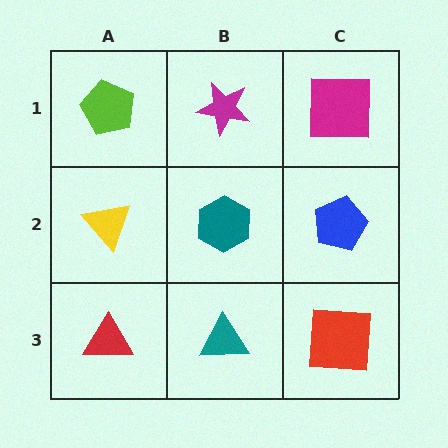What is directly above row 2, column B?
A magenta star.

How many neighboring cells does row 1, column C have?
2.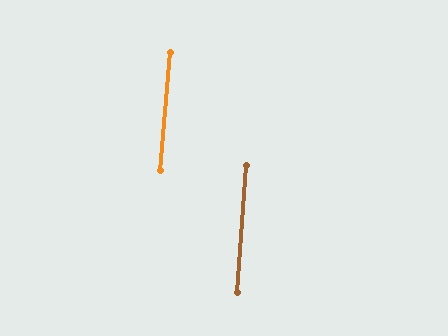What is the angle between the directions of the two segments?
Approximately 1 degree.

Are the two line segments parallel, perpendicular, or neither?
Parallel — their directions differ by only 0.7°.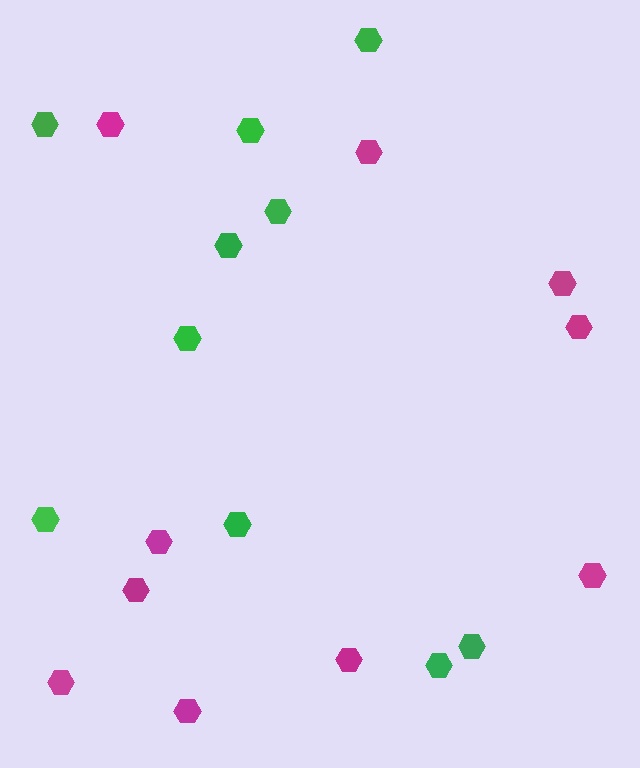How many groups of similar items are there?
There are 2 groups: one group of green hexagons (10) and one group of magenta hexagons (10).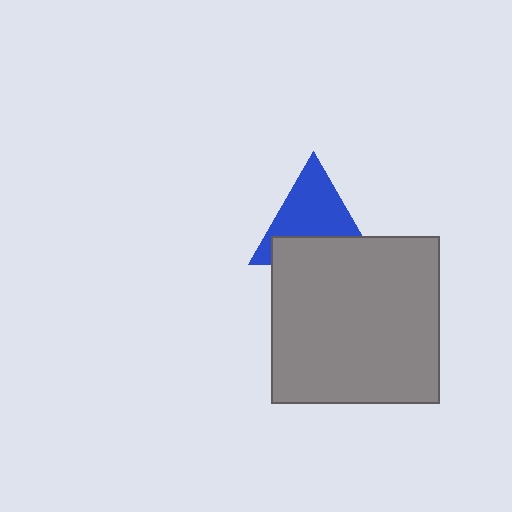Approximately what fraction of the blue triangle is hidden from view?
Roughly 39% of the blue triangle is hidden behind the gray square.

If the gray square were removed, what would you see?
You would see the complete blue triangle.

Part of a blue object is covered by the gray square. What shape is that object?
It is a triangle.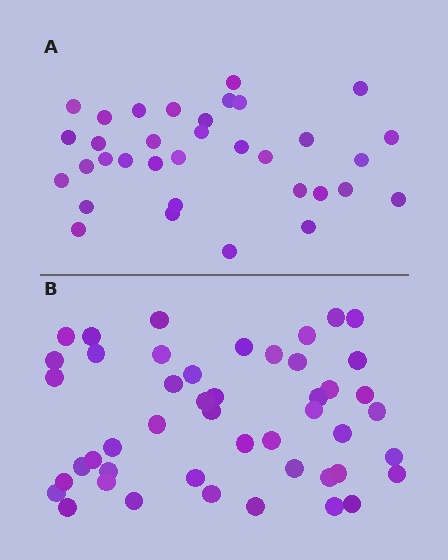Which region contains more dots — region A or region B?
Region B (the bottom region) has more dots.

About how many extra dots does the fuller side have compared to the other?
Region B has approximately 15 more dots than region A.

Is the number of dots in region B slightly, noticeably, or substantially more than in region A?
Region B has noticeably more, but not dramatically so. The ratio is roughly 1.4 to 1.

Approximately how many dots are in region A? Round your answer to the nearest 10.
About 30 dots. (The exact count is 34, which rounds to 30.)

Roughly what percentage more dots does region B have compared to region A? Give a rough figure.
About 40% more.